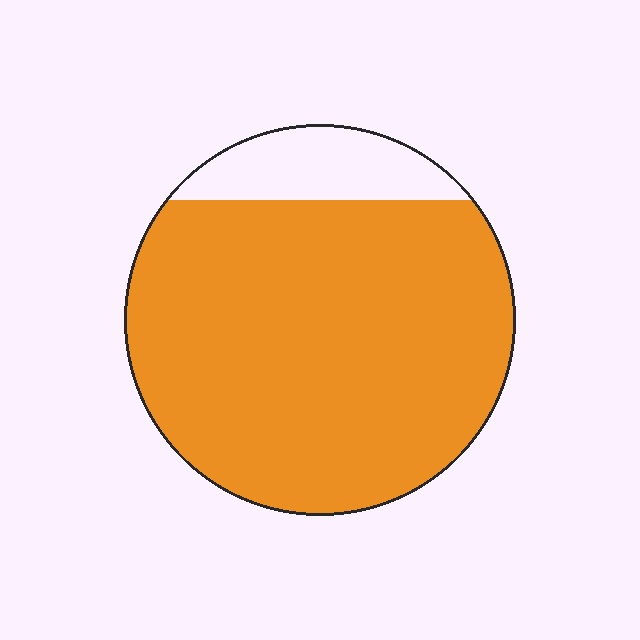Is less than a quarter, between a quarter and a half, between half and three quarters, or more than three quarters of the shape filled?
More than three quarters.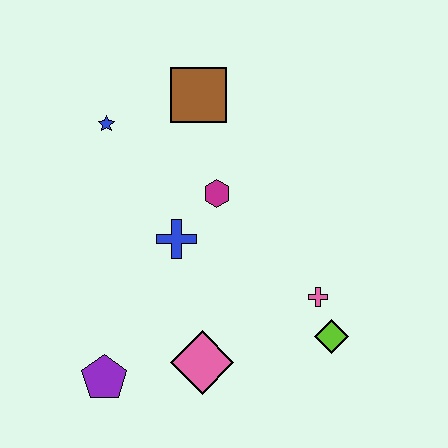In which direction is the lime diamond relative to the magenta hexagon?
The lime diamond is below the magenta hexagon.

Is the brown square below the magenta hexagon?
No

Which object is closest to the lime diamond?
The pink cross is closest to the lime diamond.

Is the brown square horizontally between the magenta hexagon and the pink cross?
No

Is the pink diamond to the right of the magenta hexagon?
No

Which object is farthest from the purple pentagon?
The brown square is farthest from the purple pentagon.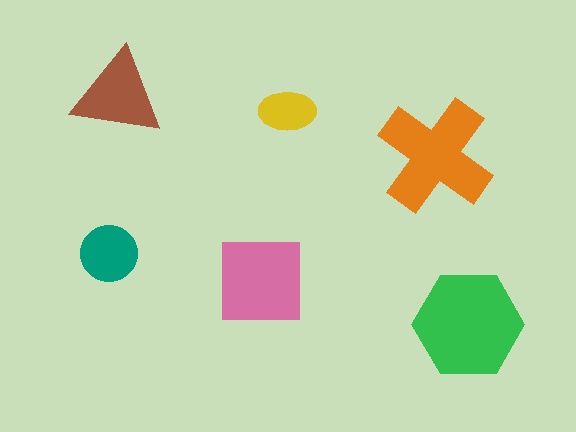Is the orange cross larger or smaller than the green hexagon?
Smaller.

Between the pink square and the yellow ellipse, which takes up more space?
The pink square.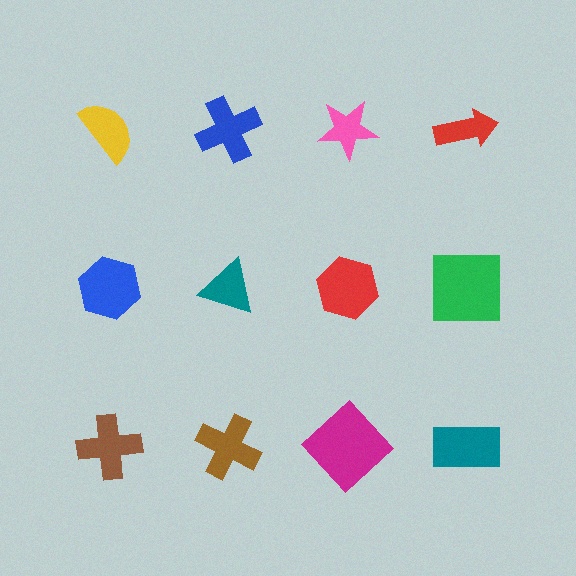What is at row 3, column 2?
A brown cross.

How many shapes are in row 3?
4 shapes.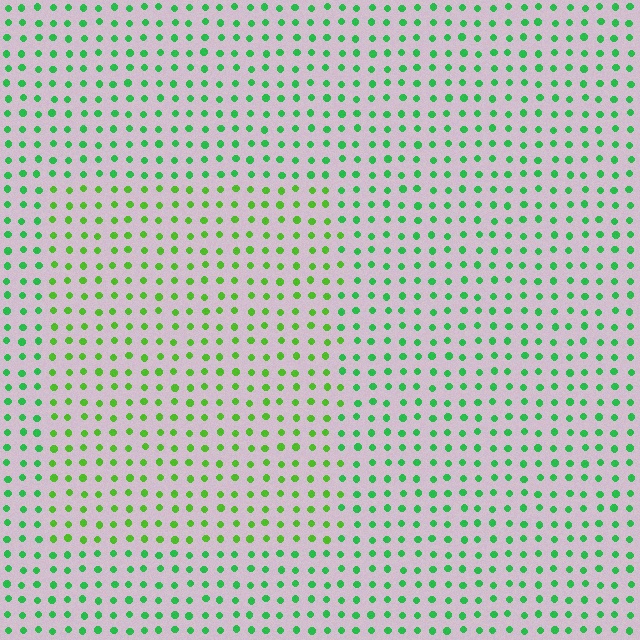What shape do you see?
I see a rectangle.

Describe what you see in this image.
The image is filled with small green elements in a uniform arrangement. A rectangle-shaped region is visible where the elements are tinted to a slightly different hue, forming a subtle color boundary.